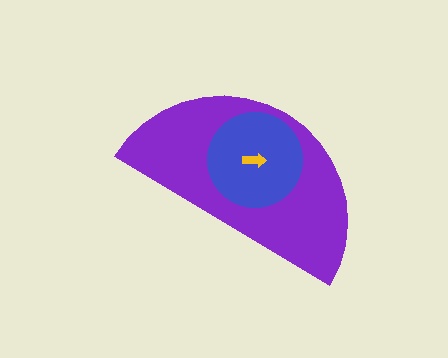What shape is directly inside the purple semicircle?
The blue circle.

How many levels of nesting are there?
3.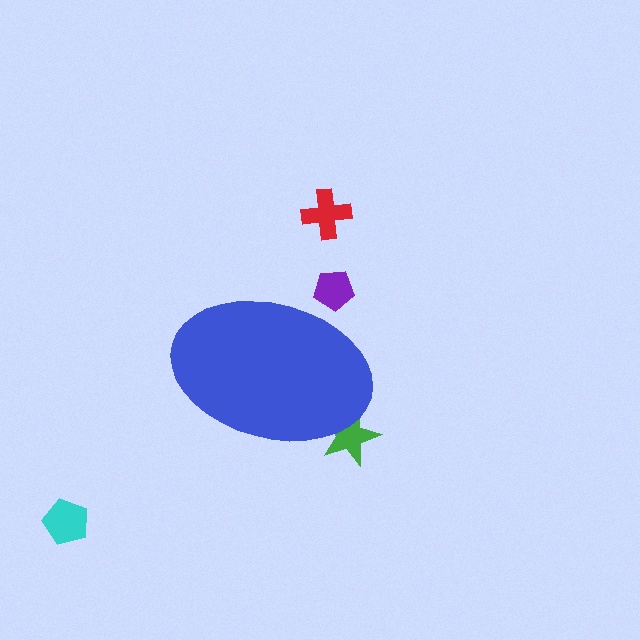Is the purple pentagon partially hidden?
Yes, the purple pentagon is partially hidden behind the blue ellipse.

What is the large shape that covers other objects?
A blue ellipse.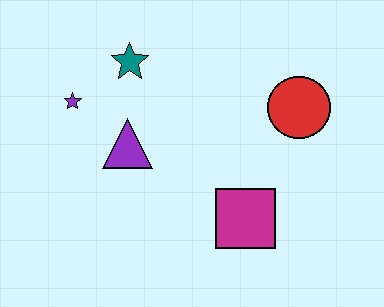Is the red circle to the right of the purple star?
Yes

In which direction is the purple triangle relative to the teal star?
The purple triangle is below the teal star.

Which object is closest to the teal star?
The purple star is closest to the teal star.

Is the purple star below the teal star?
Yes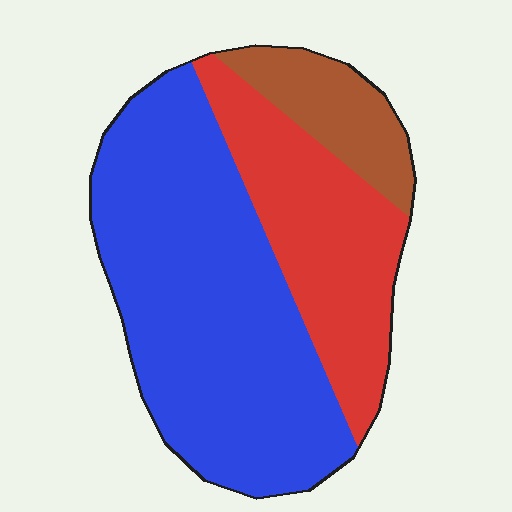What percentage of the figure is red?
Red covers 29% of the figure.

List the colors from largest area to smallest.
From largest to smallest: blue, red, brown.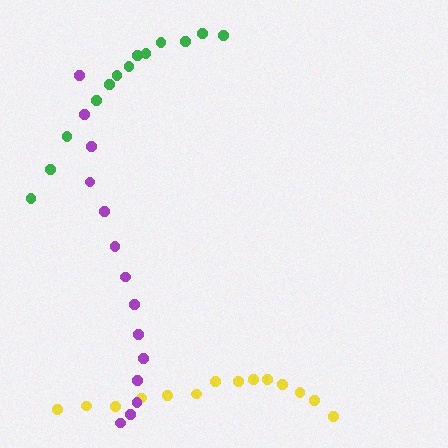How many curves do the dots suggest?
There are 3 distinct paths.